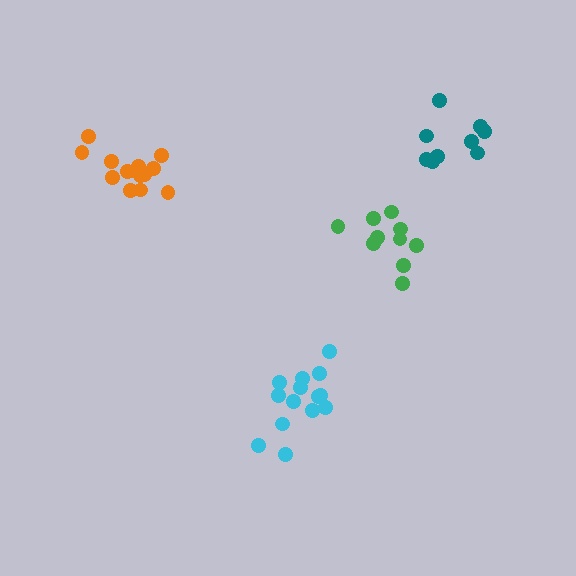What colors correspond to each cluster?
The clusters are colored: orange, green, cyan, teal.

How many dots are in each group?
Group 1: 14 dots, Group 2: 10 dots, Group 3: 14 dots, Group 4: 9 dots (47 total).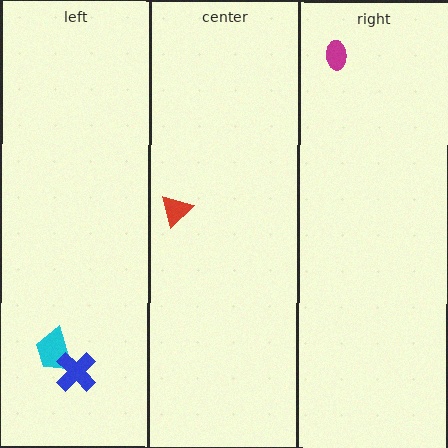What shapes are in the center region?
The red triangle.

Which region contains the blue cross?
The left region.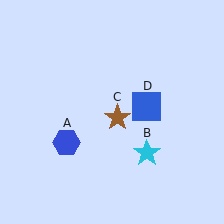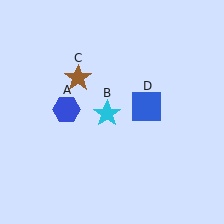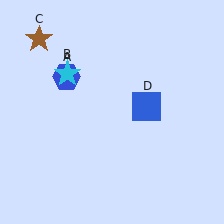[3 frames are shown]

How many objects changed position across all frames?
3 objects changed position: blue hexagon (object A), cyan star (object B), brown star (object C).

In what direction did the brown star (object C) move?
The brown star (object C) moved up and to the left.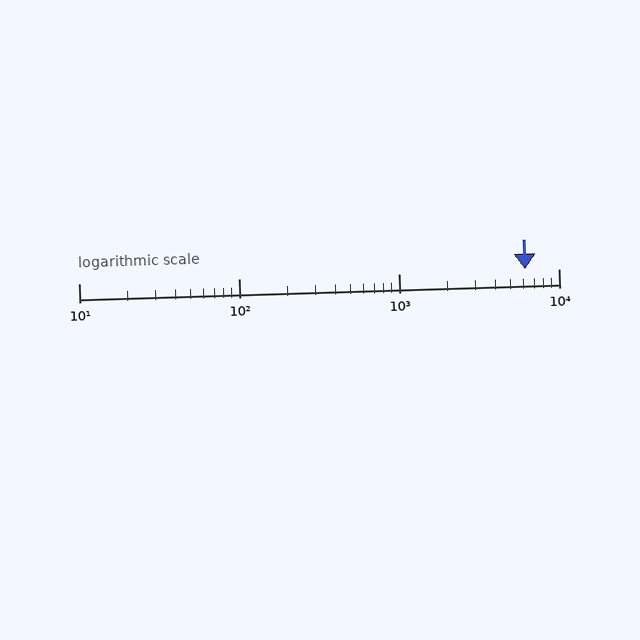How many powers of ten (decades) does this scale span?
The scale spans 3 decades, from 10 to 10000.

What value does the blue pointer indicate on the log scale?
The pointer indicates approximately 6200.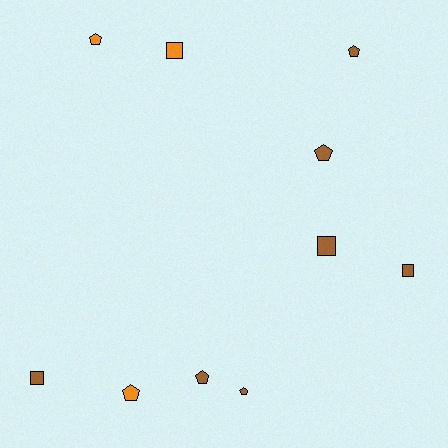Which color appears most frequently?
Brown, with 7 objects.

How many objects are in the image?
There are 10 objects.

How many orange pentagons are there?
There are 2 orange pentagons.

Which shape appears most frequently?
Pentagon, with 6 objects.